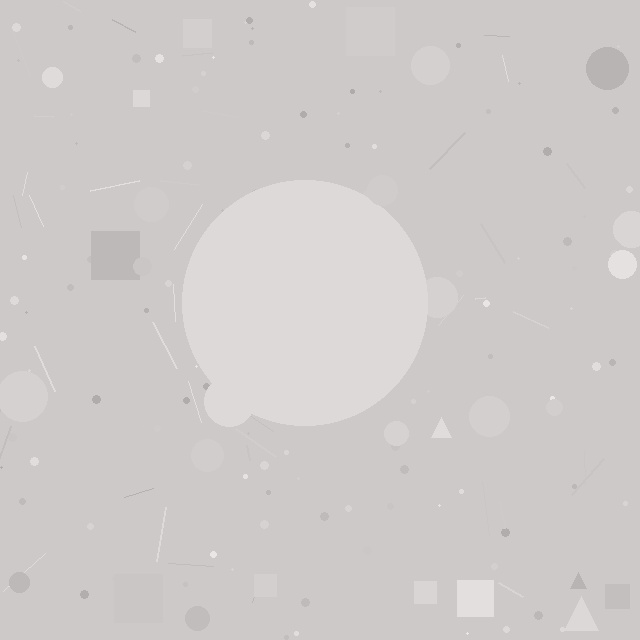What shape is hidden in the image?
A circle is hidden in the image.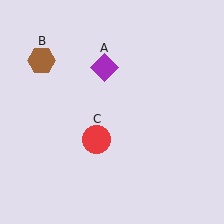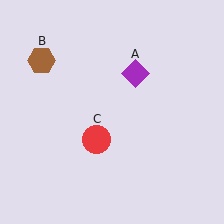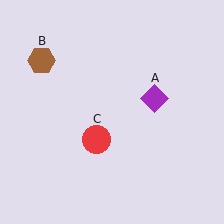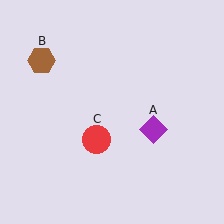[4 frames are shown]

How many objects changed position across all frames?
1 object changed position: purple diamond (object A).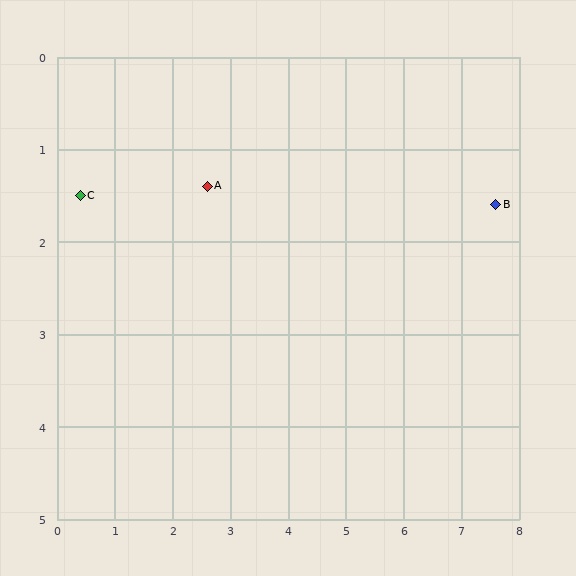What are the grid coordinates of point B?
Point B is at approximately (7.6, 1.6).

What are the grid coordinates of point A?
Point A is at approximately (2.6, 1.4).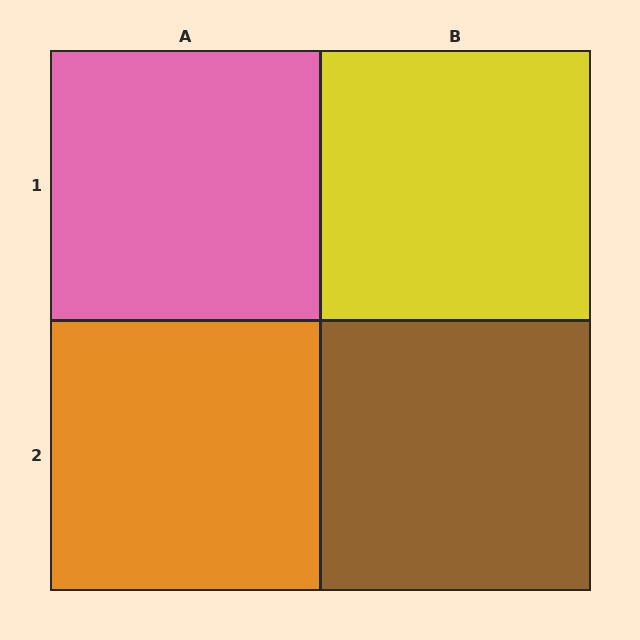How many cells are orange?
1 cell is orange.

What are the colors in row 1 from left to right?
Pink, yellow.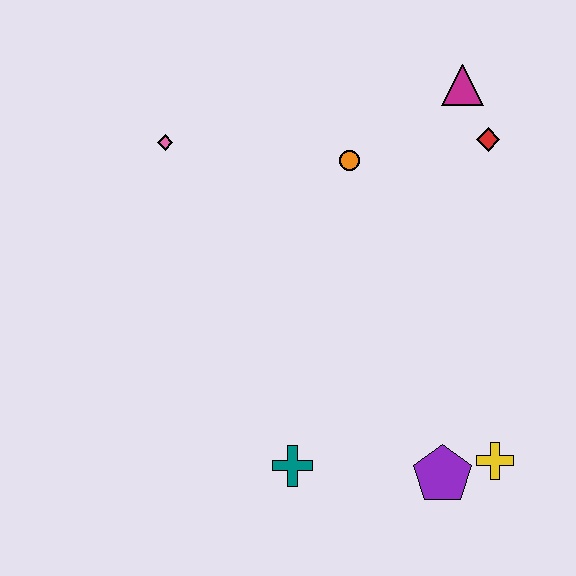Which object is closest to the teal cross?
The purple pentagon is closest to the teal cross.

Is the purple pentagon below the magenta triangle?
Yes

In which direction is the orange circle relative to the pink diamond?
The orange circle is to the right of the pink diamond.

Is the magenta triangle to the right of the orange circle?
Yes